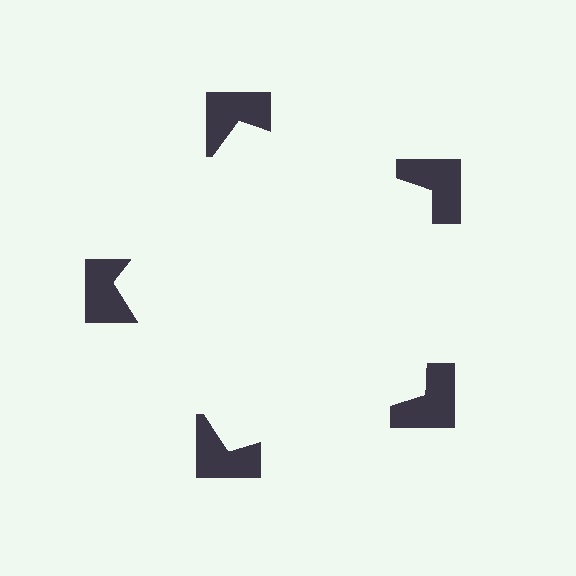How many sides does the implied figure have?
5 sides.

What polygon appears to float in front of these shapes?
An illusory pentagon — its edges are inferred from the aligned wedge cuts in the notched squares, not physically drawn.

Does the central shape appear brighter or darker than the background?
It typically appears slightly brighter than the background, even though no actual brightness change is drawn.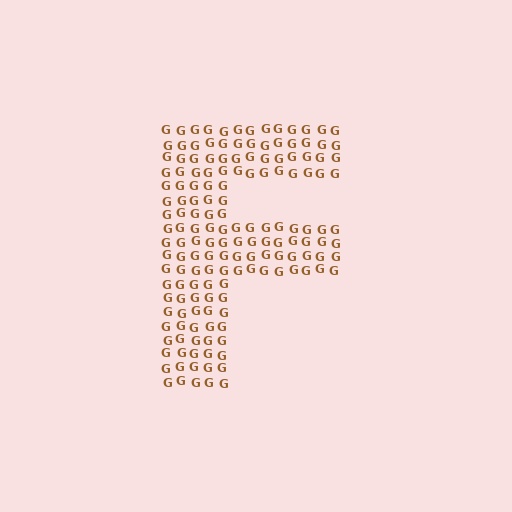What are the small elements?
The small elements are letter G's.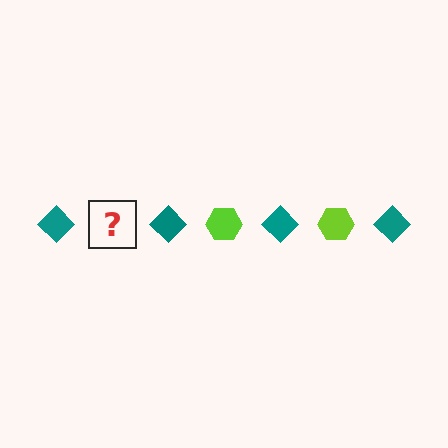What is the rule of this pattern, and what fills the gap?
The rule is that the pattern alternates between teal diamond and lime hexagon. The gap should be filled with a lime hexagon.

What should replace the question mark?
The question mark should be replaced with a lime hexagon.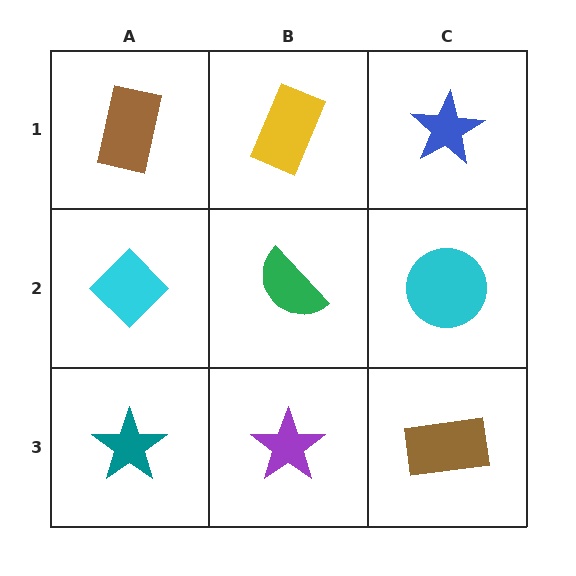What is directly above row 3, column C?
A cyan circle.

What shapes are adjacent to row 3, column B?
A green semicircle (row 2, column B), a teal star (row 3, column A), a brown rectangle (row 3, column C).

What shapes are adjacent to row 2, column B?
A yellow rectangle (row 1, column B), a purple star (row 3, column B), a cyan diamond (row 2, column A), a cyan circle (row 2, column C).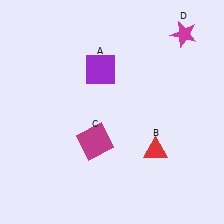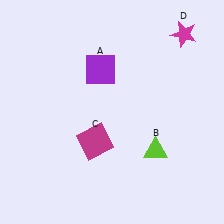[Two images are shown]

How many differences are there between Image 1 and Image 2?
There is 1 difference between the two images.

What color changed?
The triangle (B) changed from red in Image 1 to lime in Image 2.